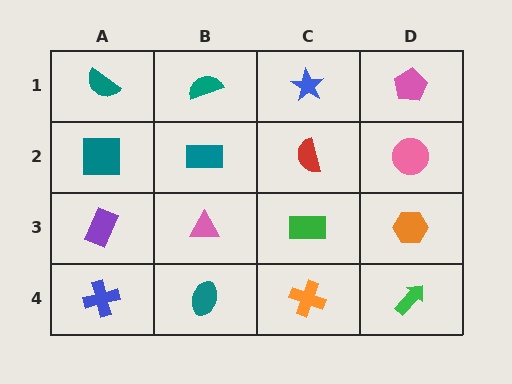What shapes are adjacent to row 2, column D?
A pink pentagon (row 1, column D), an orange hexagon (row 3, column D), a red semicircle (row 2, column C).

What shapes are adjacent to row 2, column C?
A blue star (row 1, column C), a green rectangle (row 3, column C), a teal rectangle (row 2, column B), a pink circle (row 2, column D).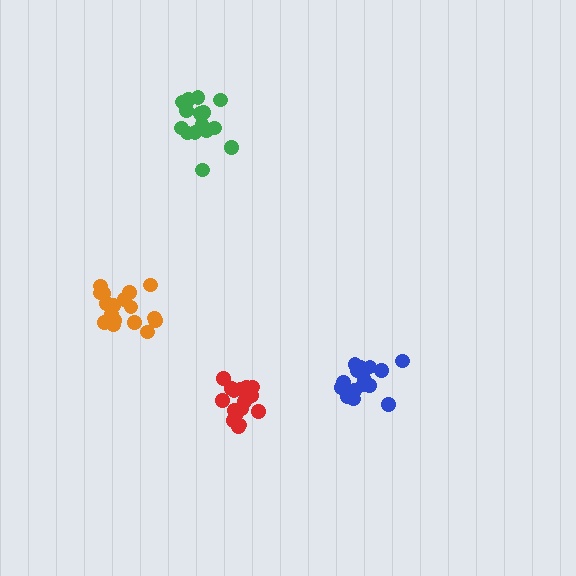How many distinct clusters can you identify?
There are 4 distinct clusters.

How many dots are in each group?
Group 1: 16 dots, Group 2: 16 dots, Group 3: 15 dots, Group 4: 17 dots (64 total).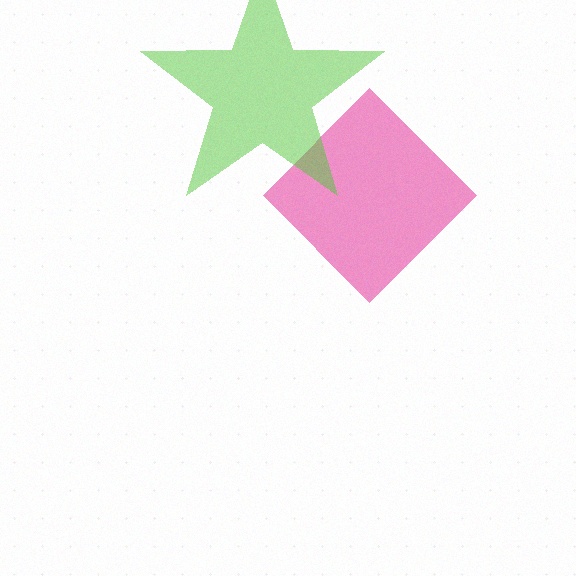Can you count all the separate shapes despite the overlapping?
Yes, there are 2 separate shapes.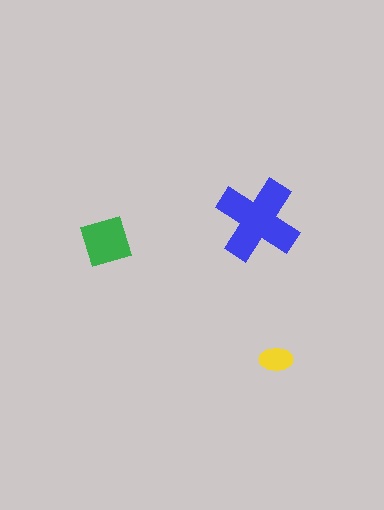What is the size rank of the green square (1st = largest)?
2nd.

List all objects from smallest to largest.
The yellow ellipse, the green square, the blue cross.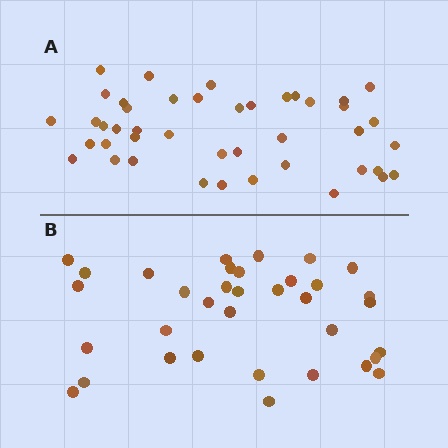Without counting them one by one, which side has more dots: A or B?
Region A (the top region) has more dots.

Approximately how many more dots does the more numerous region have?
Region A has roughly 8 or so more dots than region B.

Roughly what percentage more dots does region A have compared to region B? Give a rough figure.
About 25% more.